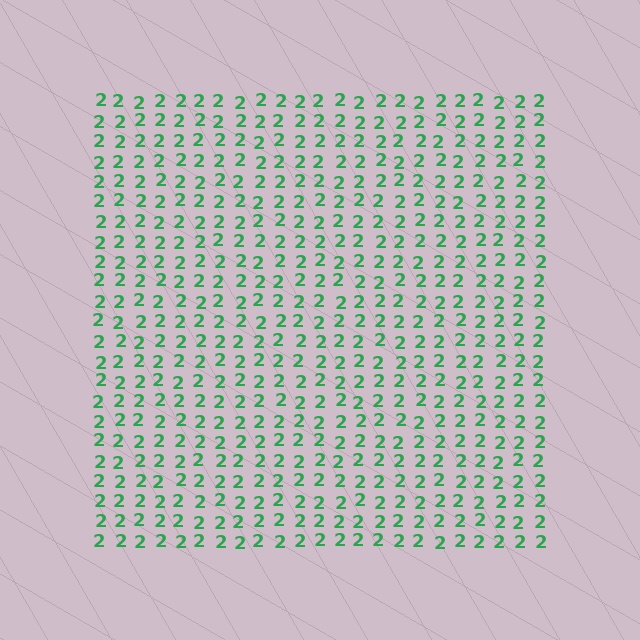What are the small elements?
The small elements are digit 2's.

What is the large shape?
The large shape is a square.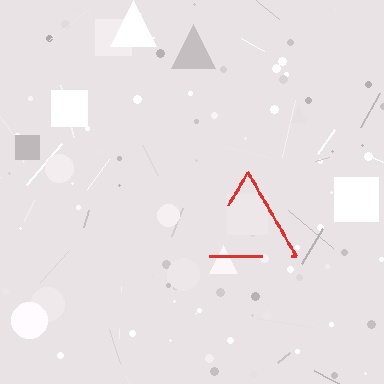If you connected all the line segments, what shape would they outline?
They would outline a triangle.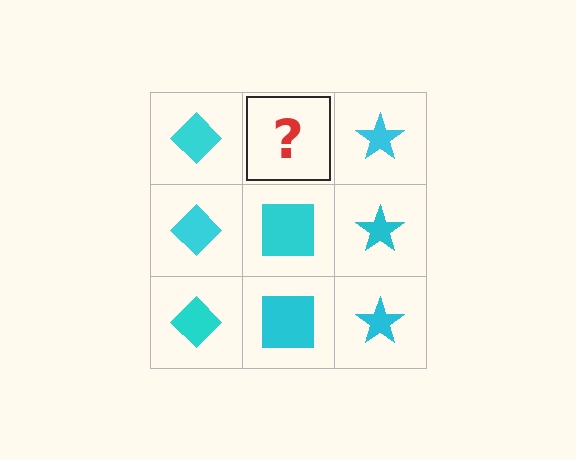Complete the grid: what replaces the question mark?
The question mark should be replaced with a cyan square.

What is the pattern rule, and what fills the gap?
The rule is that each column has a consistent shape. The gap should be filled with a cyan square.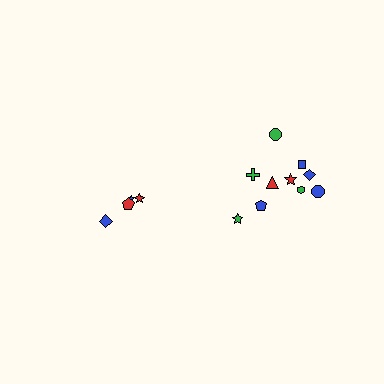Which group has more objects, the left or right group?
The right group.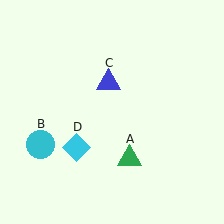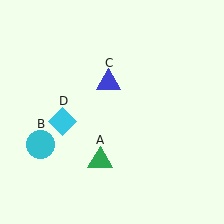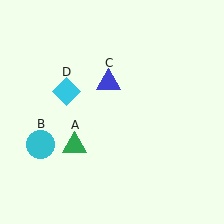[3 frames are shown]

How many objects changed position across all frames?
2 objects changed position: green triangle (object A), cyan diamond (object D).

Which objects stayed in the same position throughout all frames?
Cyan circle (object B) and blue triangle (object C) remained stationary.